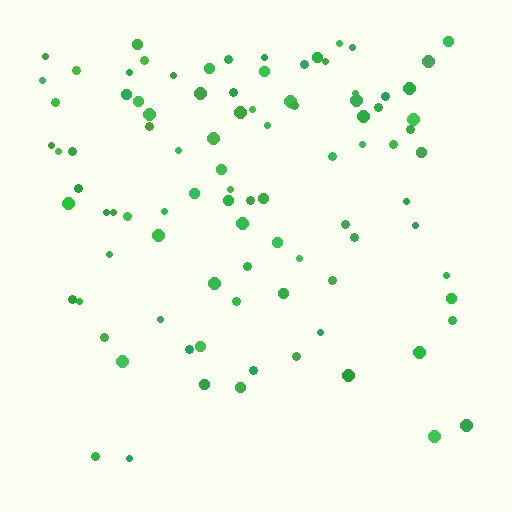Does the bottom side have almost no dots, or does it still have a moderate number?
Still a moderate number, just noticeably fewer than the top.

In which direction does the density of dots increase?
From bottom to top, with the top side densest.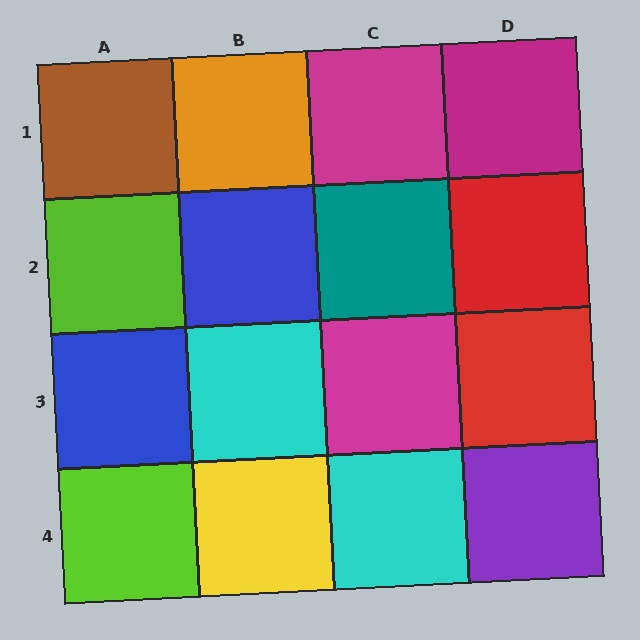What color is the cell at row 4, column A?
Lime.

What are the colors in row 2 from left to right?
Lime, blue, teal, red.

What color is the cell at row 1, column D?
Magenta.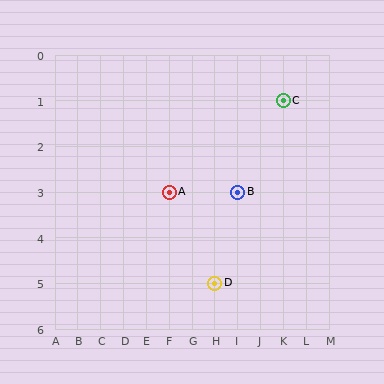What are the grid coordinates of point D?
Point D is at grid coordinates (H, 5).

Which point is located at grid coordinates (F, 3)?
Point A is at (F, 3).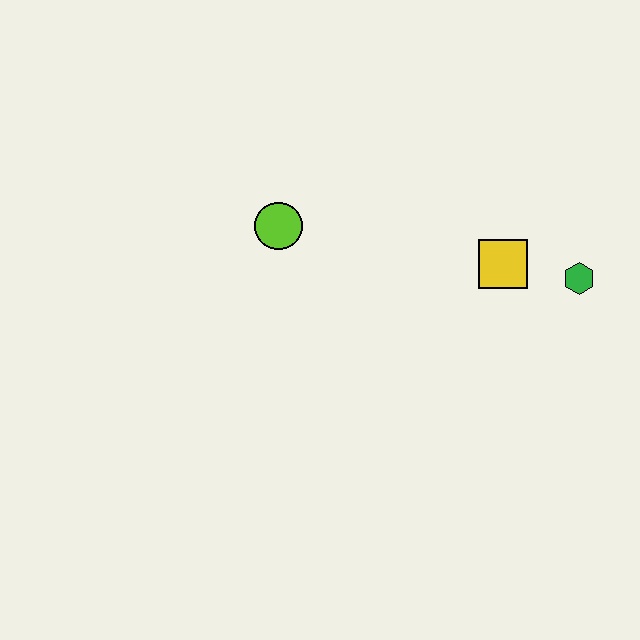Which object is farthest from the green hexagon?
The lime circle is farthest from the green hexagon.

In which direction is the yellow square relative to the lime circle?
The yellow square is to the right of the lime circle.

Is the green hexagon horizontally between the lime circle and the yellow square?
No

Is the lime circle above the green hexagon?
Yes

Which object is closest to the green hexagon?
The yellow square is closest to the green hexagon.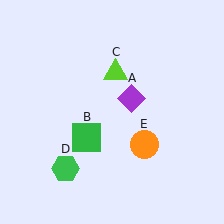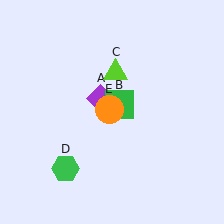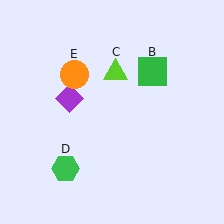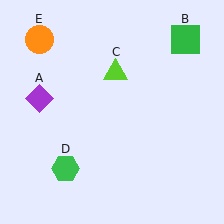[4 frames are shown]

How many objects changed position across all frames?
3 objects changed position: purple diamond (object A), green square (object B), orange circle (object E).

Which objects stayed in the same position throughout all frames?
Lime triangle (object C) and green hexagon (object D) remained stationary.